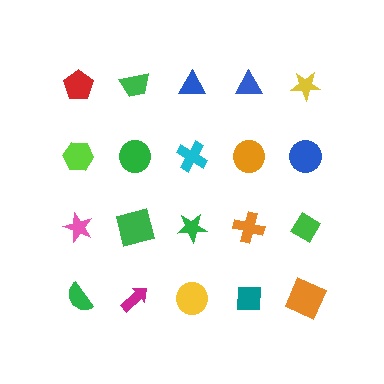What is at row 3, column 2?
A green square.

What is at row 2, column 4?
An orange circle.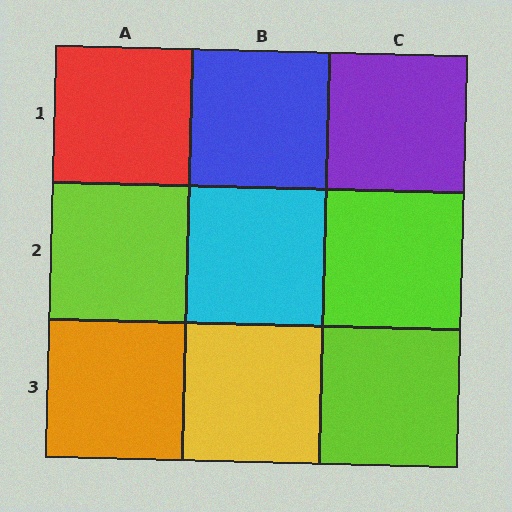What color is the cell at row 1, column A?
Red.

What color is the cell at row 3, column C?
Lime.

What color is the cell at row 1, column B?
Blue.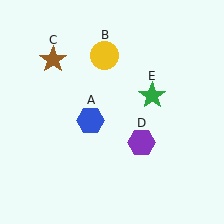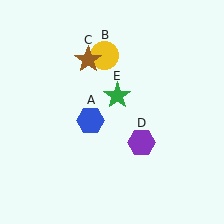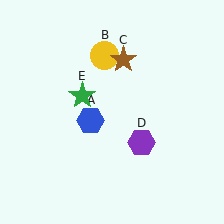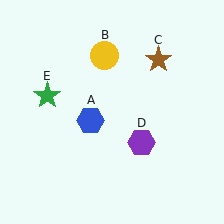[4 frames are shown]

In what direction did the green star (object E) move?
The green star (object E) moved left.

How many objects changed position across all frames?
2 objects changed position: brown star (object C), green star (object E).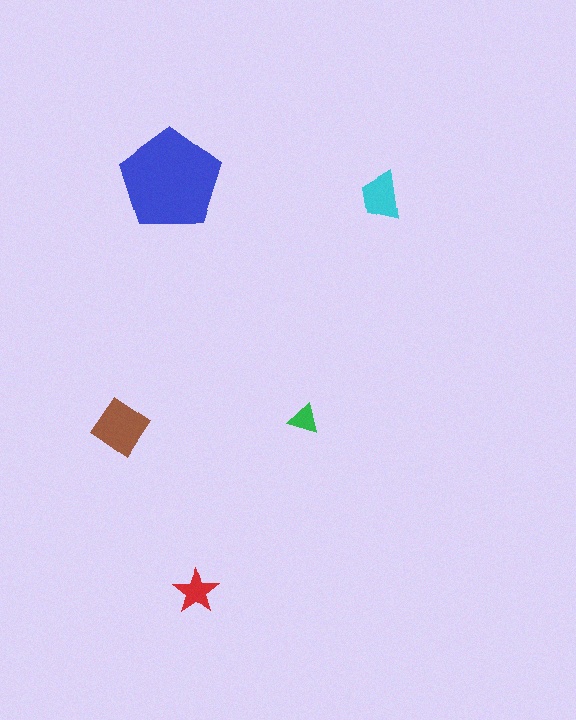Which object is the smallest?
The green triangle.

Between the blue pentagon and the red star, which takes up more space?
The blue pentagon.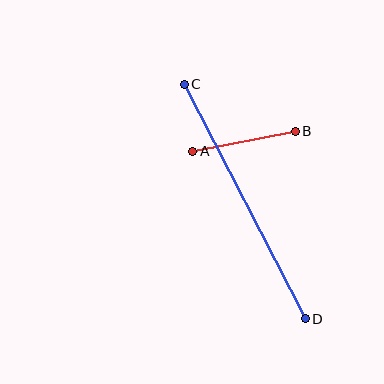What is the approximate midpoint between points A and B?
The midpoint is at approximately (244, 141) pixels.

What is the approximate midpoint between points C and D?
The midpoint is at approximately (245, 201) pixels.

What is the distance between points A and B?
The distance is approximately 104 pixels.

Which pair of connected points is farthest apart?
Points C and D are farthest apart.